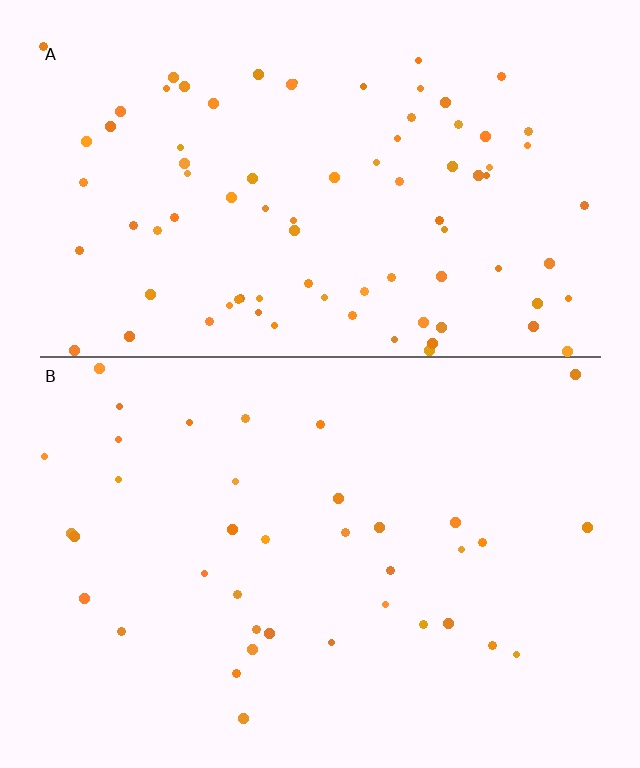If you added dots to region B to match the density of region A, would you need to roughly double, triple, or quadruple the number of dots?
Approximately double.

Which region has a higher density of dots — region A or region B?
A (the top).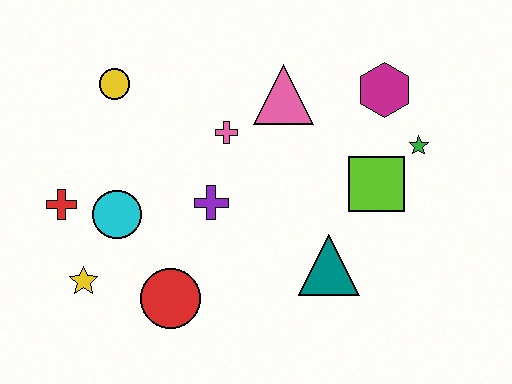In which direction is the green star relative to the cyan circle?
The green star is to the right of the cyan circle.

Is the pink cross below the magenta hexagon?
Yes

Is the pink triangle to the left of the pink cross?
No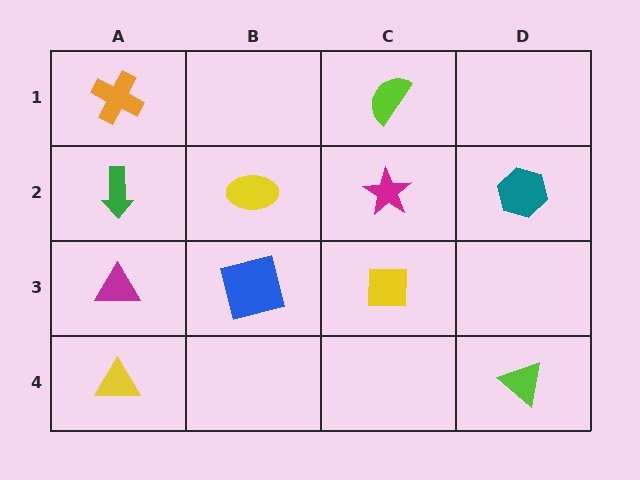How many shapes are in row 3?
3 shapes.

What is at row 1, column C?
A lime semicircle.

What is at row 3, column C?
A yellow square.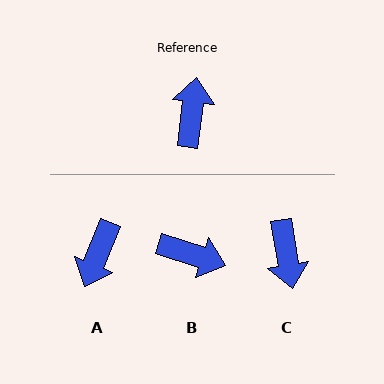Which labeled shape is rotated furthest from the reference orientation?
A, about 165 degrees away.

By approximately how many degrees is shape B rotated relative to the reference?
Approximately 100 degrees clockwise.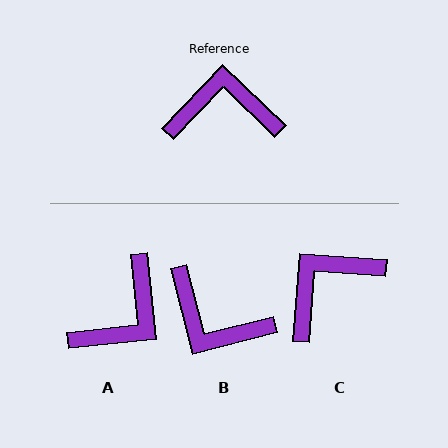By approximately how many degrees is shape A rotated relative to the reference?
Approximately 131 degrees clockwise.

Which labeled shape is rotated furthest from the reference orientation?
B, about 148 degrees away.